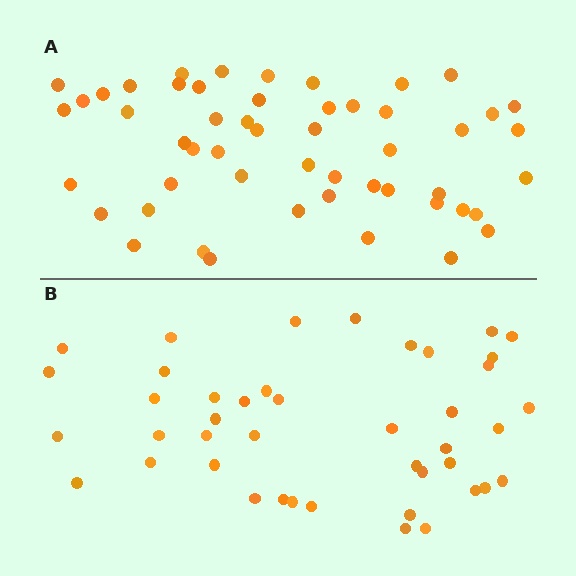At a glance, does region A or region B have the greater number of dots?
Region A (the top region) has more dots.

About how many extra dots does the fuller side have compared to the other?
Region A has roughly 8 or so more dots than region B.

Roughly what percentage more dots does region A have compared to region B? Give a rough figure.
About 20% more.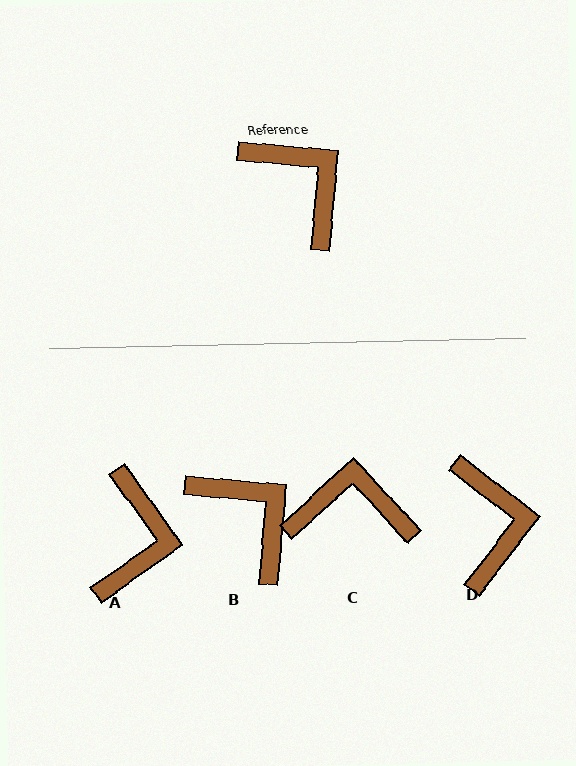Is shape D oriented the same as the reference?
No, it is off by about 32 degrees.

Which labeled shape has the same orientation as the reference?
B.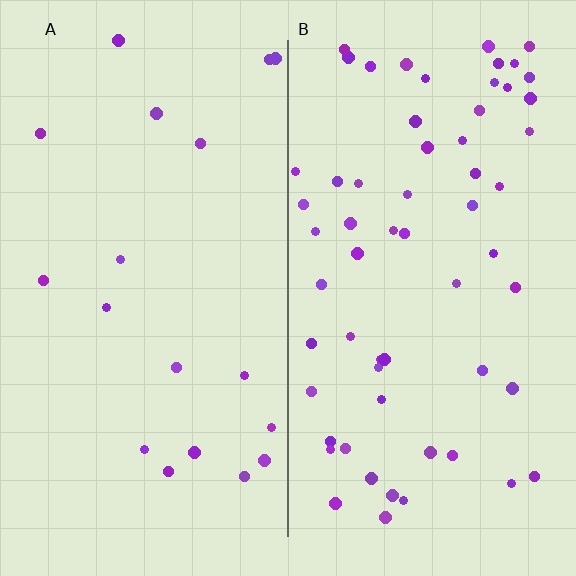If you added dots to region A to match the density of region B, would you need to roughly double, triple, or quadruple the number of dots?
Approximately triple.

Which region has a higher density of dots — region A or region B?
B (the right).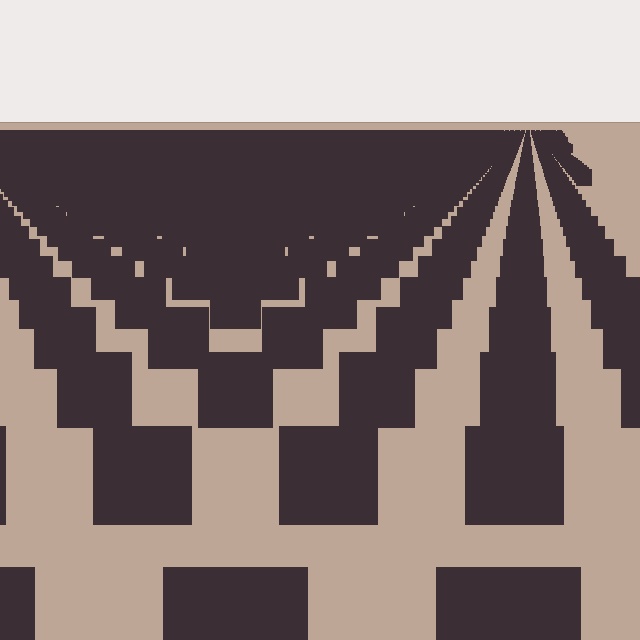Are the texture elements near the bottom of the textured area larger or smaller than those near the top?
Larger. Near the bottom, elements are closer to the viewer and appear at a bigger on-screen size.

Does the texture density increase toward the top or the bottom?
Density increases toward the top.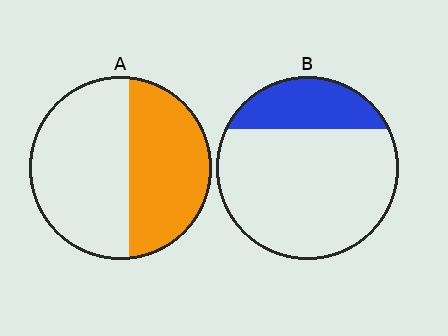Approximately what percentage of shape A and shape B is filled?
A is approximately 45% and B is approximately 25%.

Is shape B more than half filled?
No.